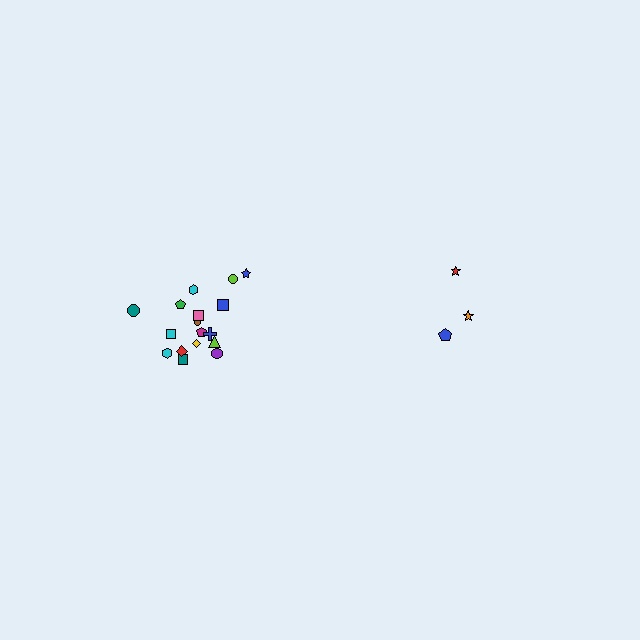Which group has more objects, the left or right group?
The left group.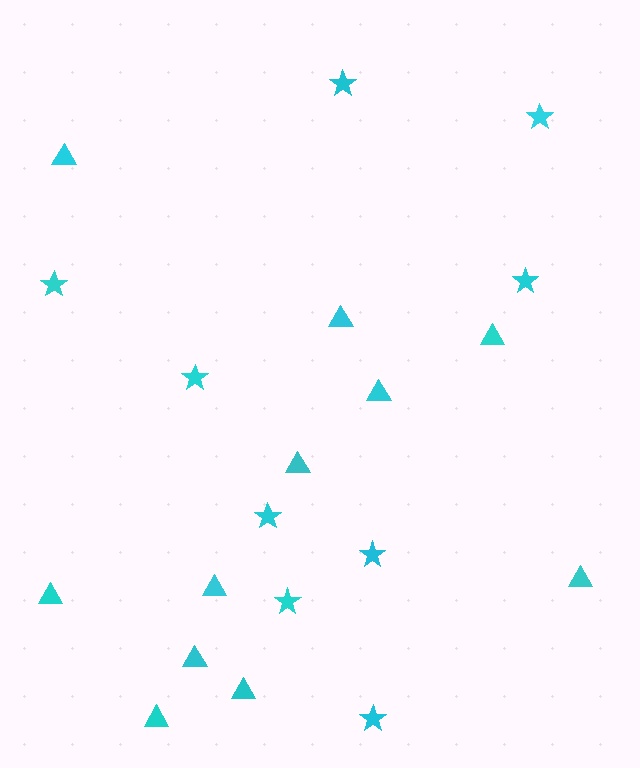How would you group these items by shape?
There are 2 groups: one group of triangles (11) and one group of stars (9).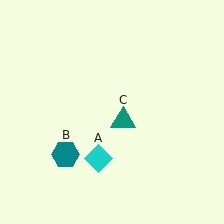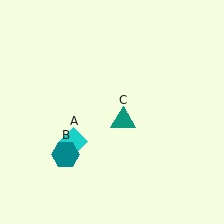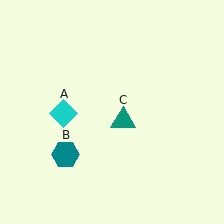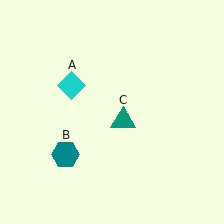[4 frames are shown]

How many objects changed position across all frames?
1 object changed position: cyan diamond (object A).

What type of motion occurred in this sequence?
The cyan diamond (object A) rotated clockwise around the center of the scene.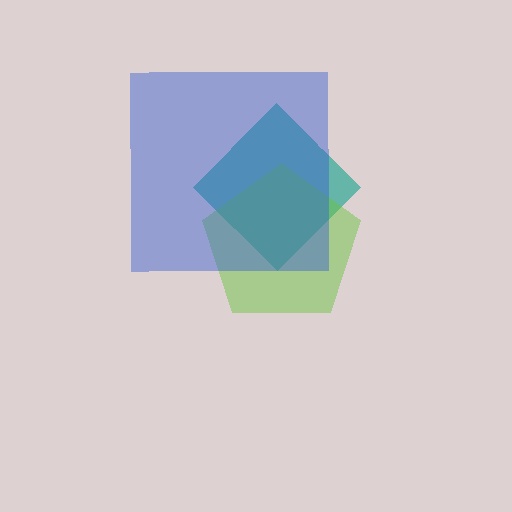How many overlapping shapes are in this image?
There are 3 overlapping shapes in the image.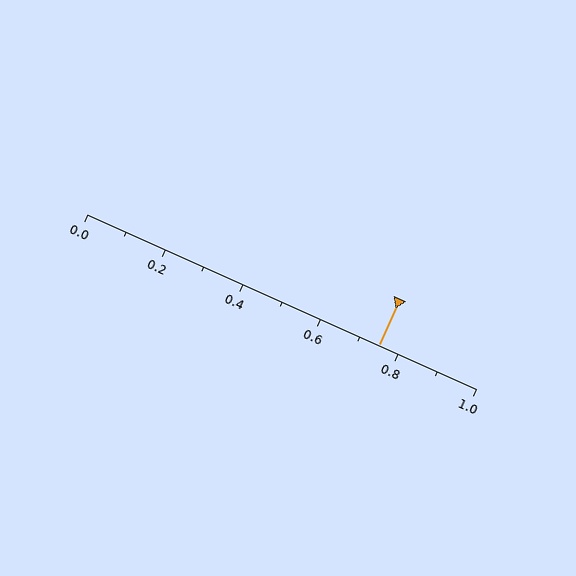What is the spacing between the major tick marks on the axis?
The major ticks are spaced 0.2 apart.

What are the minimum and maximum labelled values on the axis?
The axis runs from 0.0 to 1.0.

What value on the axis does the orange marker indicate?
The marker indicates approximately 0.75.